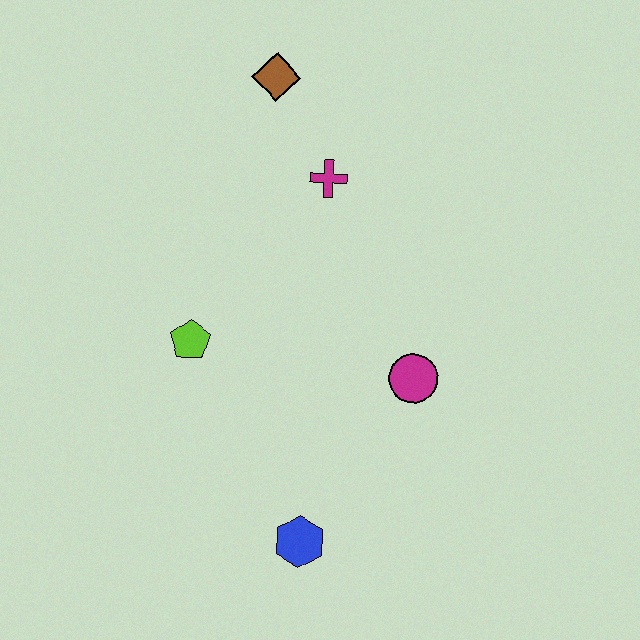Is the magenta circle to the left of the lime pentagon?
No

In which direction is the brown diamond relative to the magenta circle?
The brown diamond is above the magenta circle.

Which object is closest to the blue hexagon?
The magenta circle is closest to the blue hexagon.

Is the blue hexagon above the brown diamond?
No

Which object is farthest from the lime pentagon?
The brown diamond is farthest from the lime pentagon.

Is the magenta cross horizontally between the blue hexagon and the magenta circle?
Yes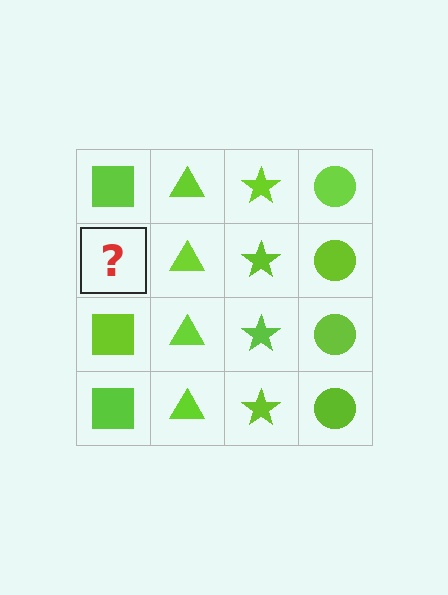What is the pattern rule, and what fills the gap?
The rule is that each column has a consistent shape. The gap should be filled with a lime square.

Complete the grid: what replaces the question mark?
The question mark should be replaced with a lime square.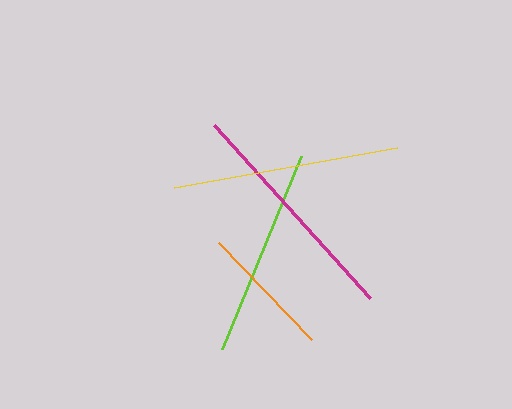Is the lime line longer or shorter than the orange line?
The lime line is longer than the orange line.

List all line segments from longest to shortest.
From longest to shortest: magenta, yellow, lime, orange.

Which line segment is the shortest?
The orange line is the shortest at approximately 135 pixels.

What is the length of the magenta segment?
The magenta segment is approximately 234 pixels long.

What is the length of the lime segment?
The lime segment is approximately 208 pixels long.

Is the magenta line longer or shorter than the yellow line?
The magenta line is longer than the yellow line.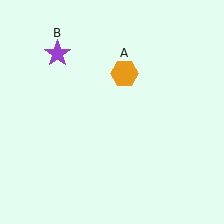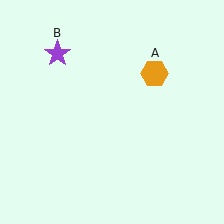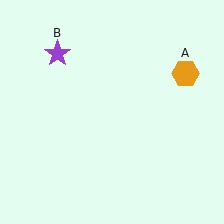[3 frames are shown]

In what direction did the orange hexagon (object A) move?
The orange hexagon (object A) moved right.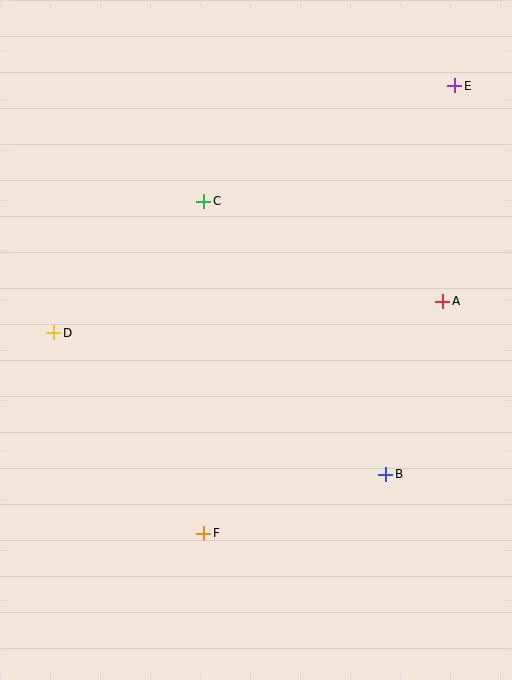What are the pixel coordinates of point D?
Point D is at (54, 333).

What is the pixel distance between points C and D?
The distance between C and D is 199 pixels.